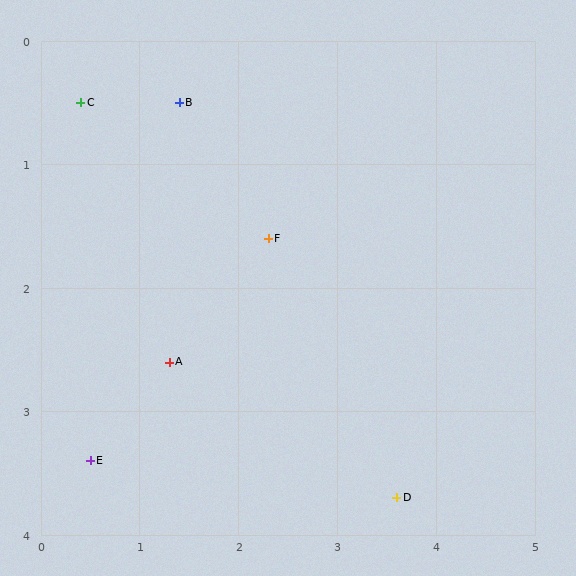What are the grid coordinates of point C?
Point C is at approximately (0.4, 0.5).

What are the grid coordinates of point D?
Point D is at approximately (3.6, 3.7).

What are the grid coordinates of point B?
Point B is at approximately (1.4, 0.5).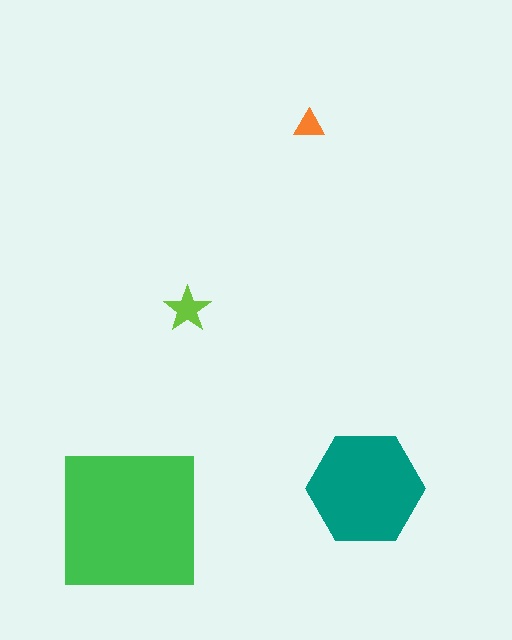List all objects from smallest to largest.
The orange triangle, the lime star, the teal hexagon, the green square.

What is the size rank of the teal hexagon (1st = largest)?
2nd.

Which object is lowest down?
The green square is bottommost.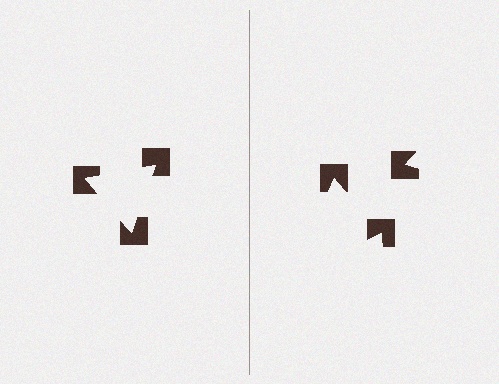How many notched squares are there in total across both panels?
6 — 3 on each side.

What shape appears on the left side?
An illusory triangle.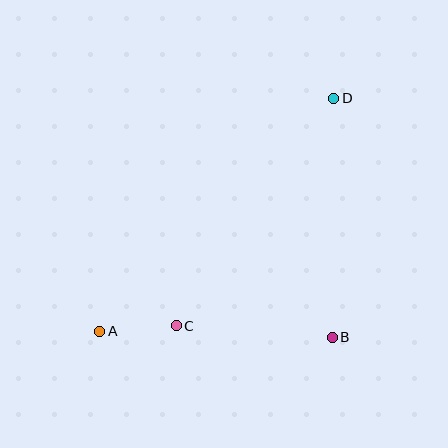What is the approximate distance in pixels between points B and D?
The distance between B and D is approximately 239 pixels.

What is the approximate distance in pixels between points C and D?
The distance between C and D is approximately 277 pixels.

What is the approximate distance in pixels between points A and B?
The distance between A and B is approximately 233 pixels.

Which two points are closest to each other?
Points A and C are closest to each other.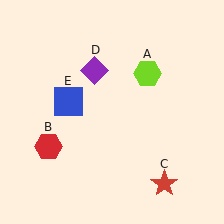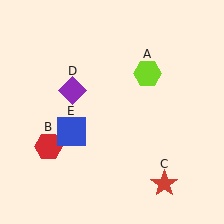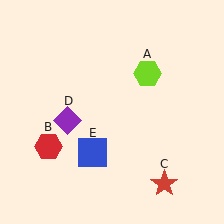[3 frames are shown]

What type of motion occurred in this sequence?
The purple diamond (object D), blue square (object E) rotated counterclockwise around the center of the scene.